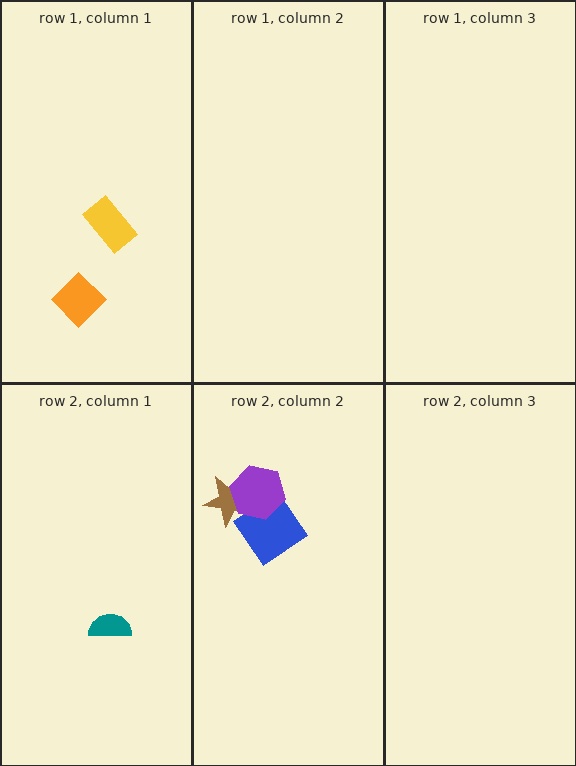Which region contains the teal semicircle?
The row 2, column 1 region.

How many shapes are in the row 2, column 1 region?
1.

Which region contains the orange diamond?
The row 1, column 1 region.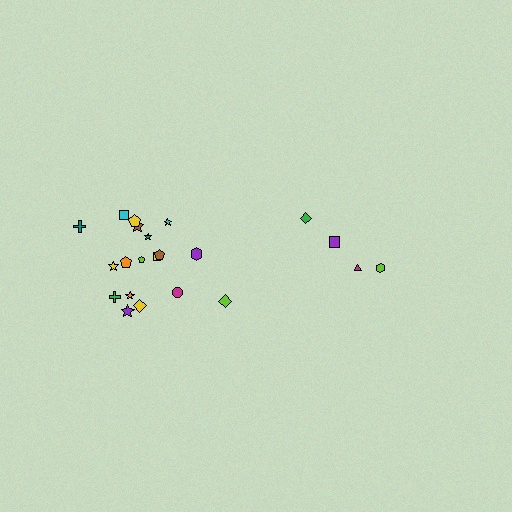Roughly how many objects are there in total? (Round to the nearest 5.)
Roughly 20 objects in total.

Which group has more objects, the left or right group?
The left group.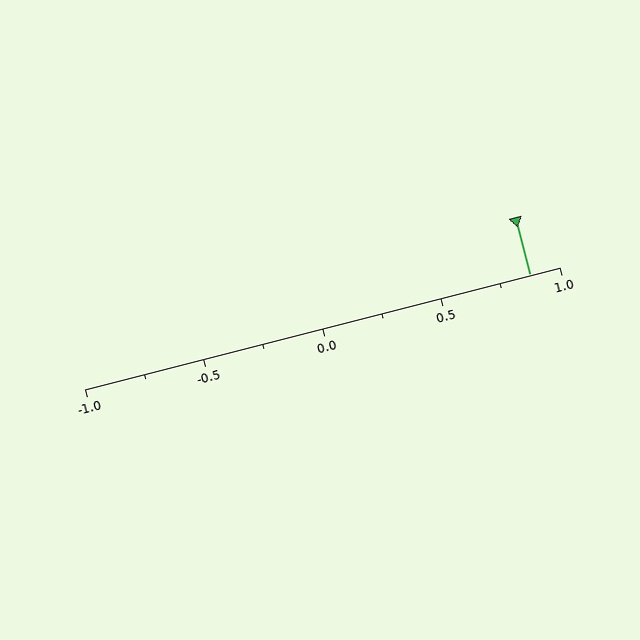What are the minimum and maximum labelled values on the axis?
The axis runs from -1.0 to 1.0.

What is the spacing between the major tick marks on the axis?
The major ticks are spaced 0.5 apart.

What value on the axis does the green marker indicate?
The marker indicates approximately 0.88.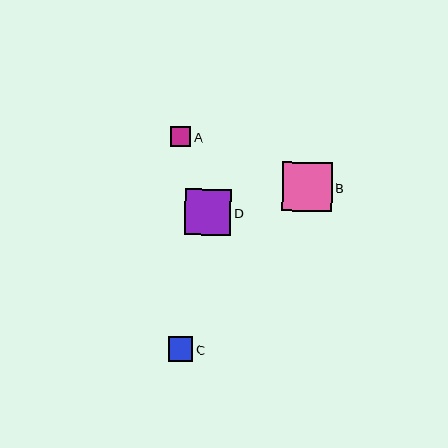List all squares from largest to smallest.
From largest to smallest: B, D, C, A.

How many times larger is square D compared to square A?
Square D is approximately 2.3 times the size of square A.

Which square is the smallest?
Square A is the smallest with a size of approximately 20 pixels.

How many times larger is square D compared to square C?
Square D is approximately 1.9 times the size of square C.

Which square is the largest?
Square B is the largest with a size of approximately 49 pixels.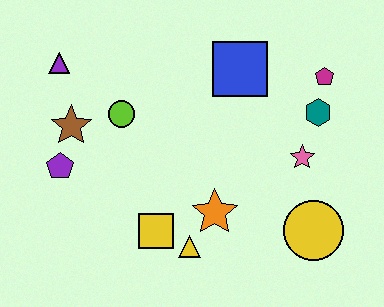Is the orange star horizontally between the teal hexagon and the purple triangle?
Yes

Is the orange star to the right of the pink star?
No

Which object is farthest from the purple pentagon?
The magenta pentagon is farthest from the purple pentagon.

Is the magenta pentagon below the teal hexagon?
No